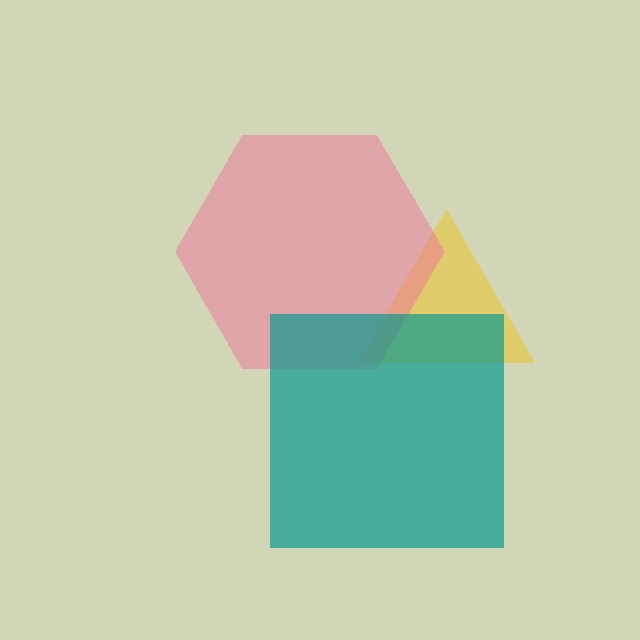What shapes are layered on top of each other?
The layered shapes are: a yellow triangle, a pink hexagon, a teal square.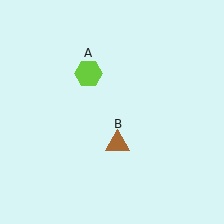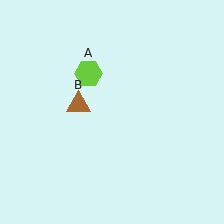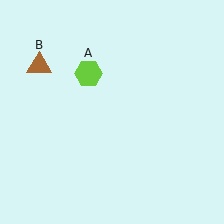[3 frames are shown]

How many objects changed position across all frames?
1 object changed position: brown triangle (object B).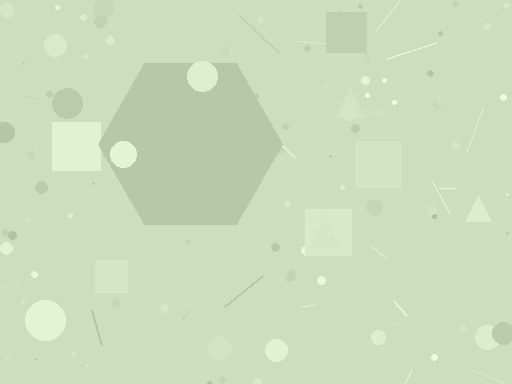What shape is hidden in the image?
A hexagon is hidden in the image.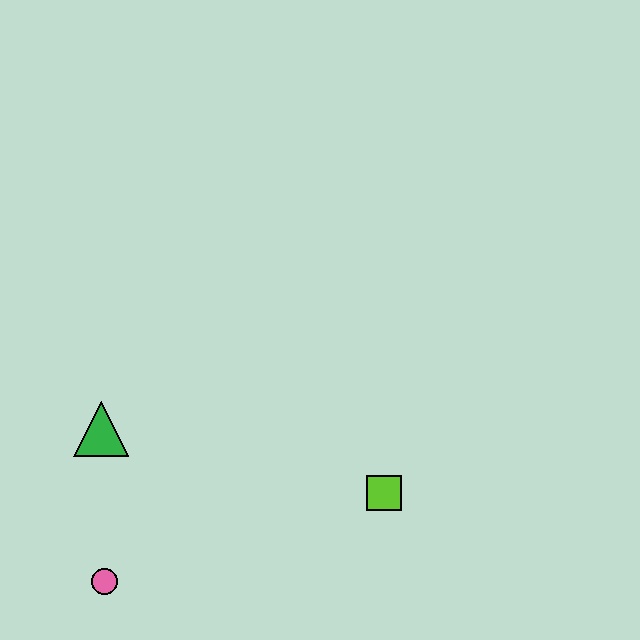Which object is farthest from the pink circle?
The lime square is farthest from the pink circle.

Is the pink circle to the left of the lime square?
Yes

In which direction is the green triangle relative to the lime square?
The green triangle is to the left of the lime square.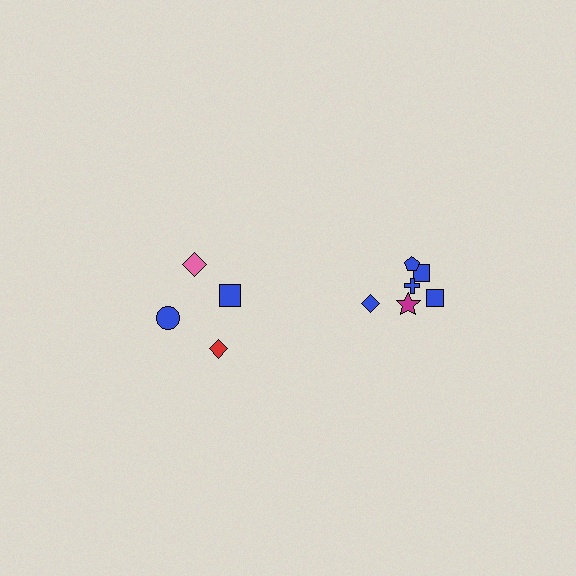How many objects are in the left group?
There are 4 objects.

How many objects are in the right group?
There are 6 objects.